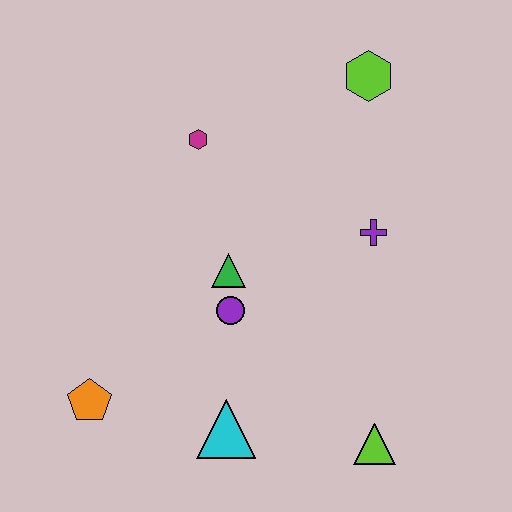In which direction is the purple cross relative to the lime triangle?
The purple cross is above the lime triangle.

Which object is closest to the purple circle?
The green triangle is closest to the purple circle.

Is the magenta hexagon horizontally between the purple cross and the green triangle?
No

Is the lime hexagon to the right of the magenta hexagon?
Yes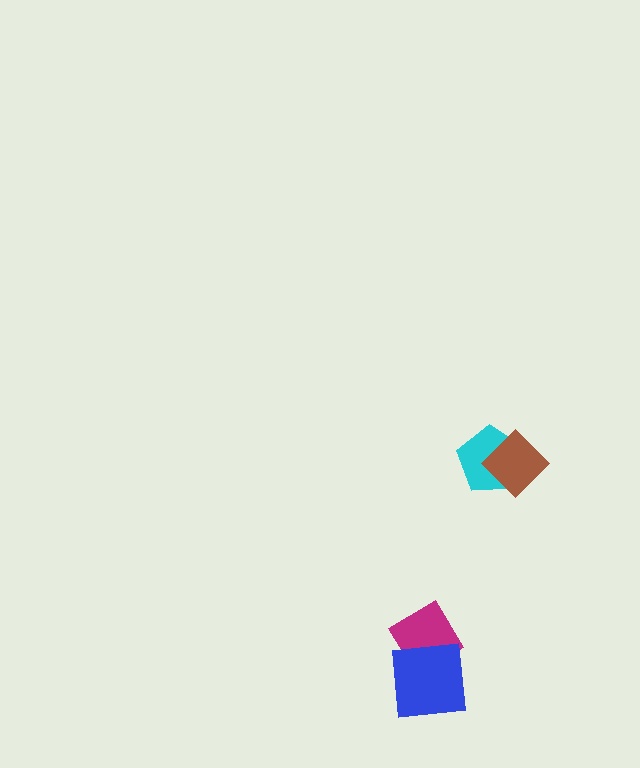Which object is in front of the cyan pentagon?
The brown diamond is in front of the cyan pentagon.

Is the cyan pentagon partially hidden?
Yes, it is partially covered by another shape.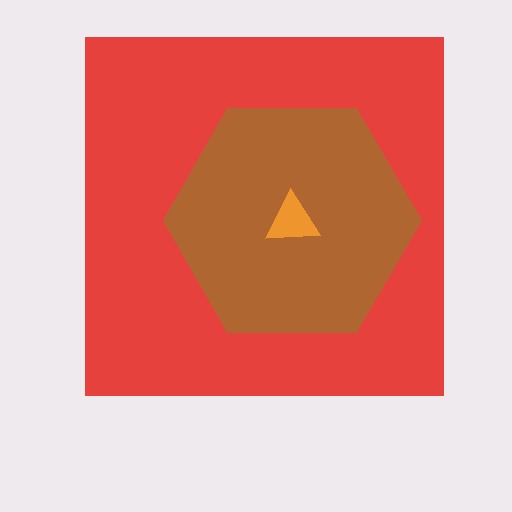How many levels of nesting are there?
3.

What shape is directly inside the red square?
The brown hexagon.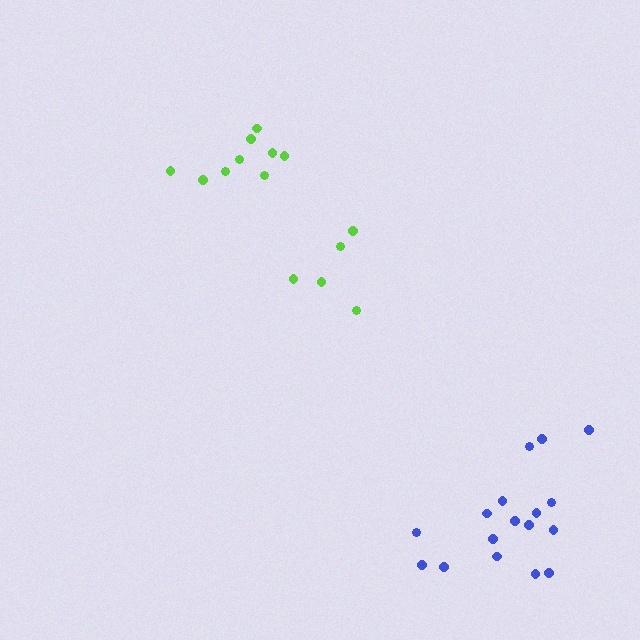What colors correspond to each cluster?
The clusters are colored: blue, lime.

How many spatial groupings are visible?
There are 2 spatial groupings.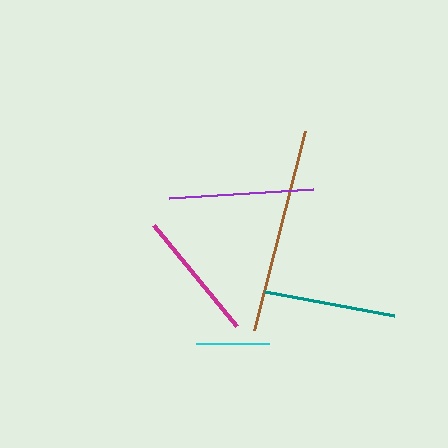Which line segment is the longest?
The brown line is the longest at approximately 205 pixels.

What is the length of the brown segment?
The brown segment is approximately 205 pixels long.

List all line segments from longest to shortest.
From longest to shortest: brown, purple, magenta, teal, cyan.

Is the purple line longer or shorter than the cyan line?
The purple line is longer than the cyan line.